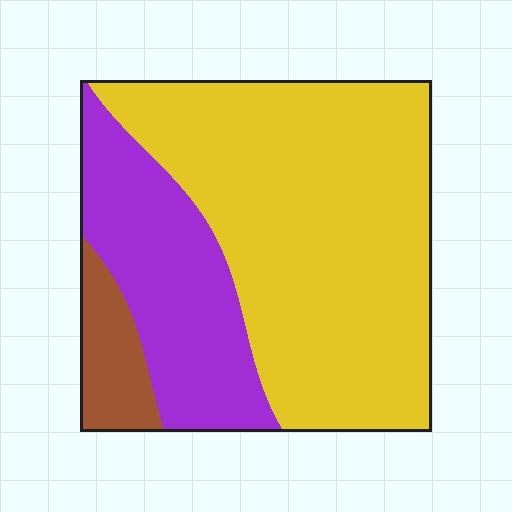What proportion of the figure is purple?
Purple covers 27% of the figure.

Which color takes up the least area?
Brown, at roughly 10%.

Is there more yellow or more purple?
Yellow.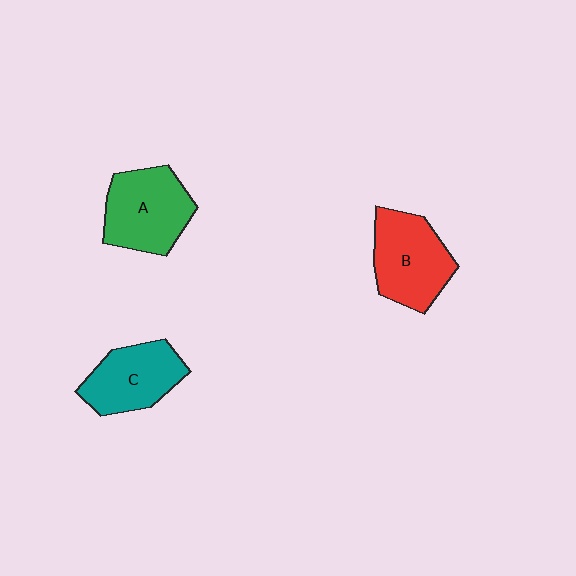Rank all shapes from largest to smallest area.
From largest to smallest: A (green), B (red), C (teal).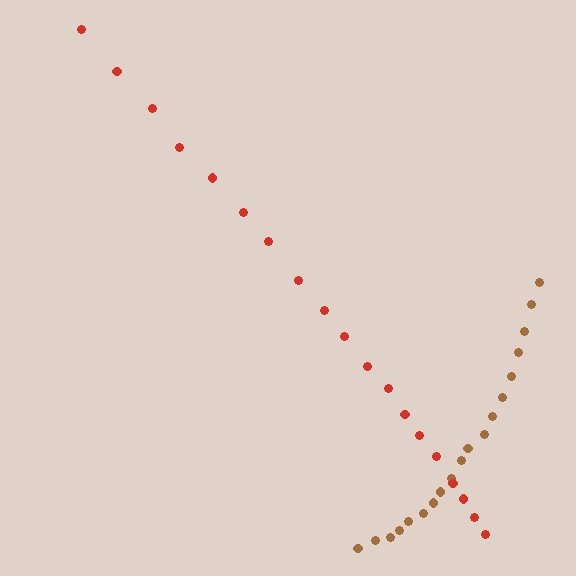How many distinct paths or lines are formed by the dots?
There are 2 distinct paths.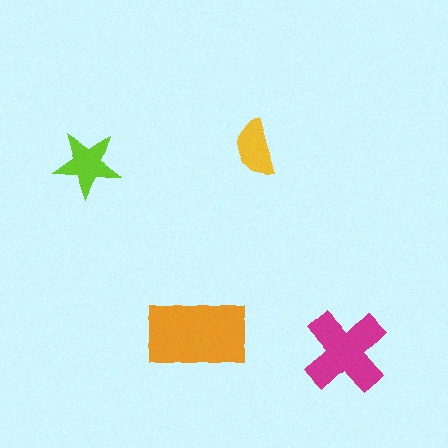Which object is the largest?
The orange rectangle.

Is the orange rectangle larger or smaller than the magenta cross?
Larger.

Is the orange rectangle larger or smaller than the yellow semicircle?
Larger.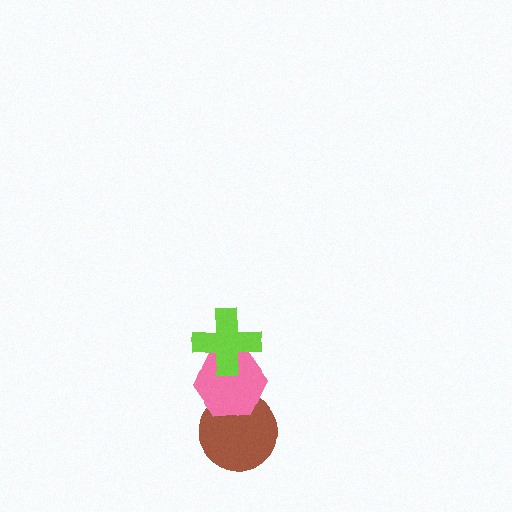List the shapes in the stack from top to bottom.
From top to bottom: the lime cross, the pink hexagon, the brown circle.